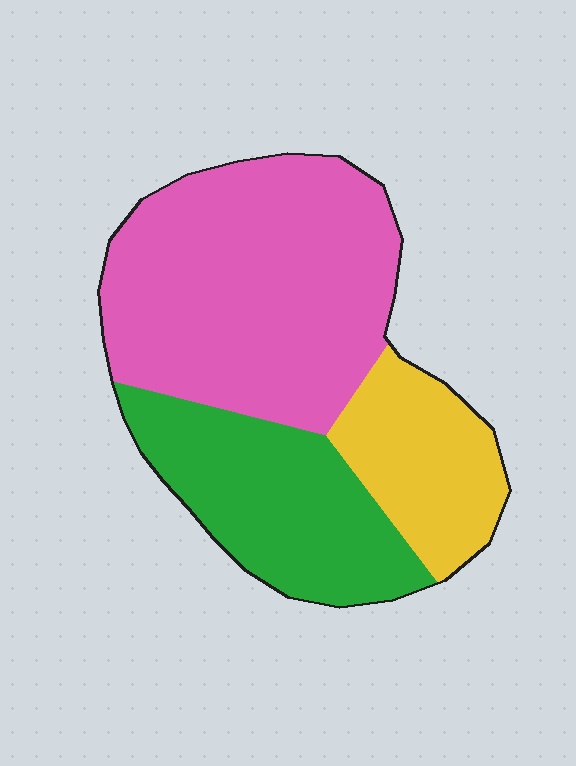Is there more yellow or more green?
Green.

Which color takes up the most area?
Pink, at roughly 50%.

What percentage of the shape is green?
Green takes up about one quarter (1/4) of the shape.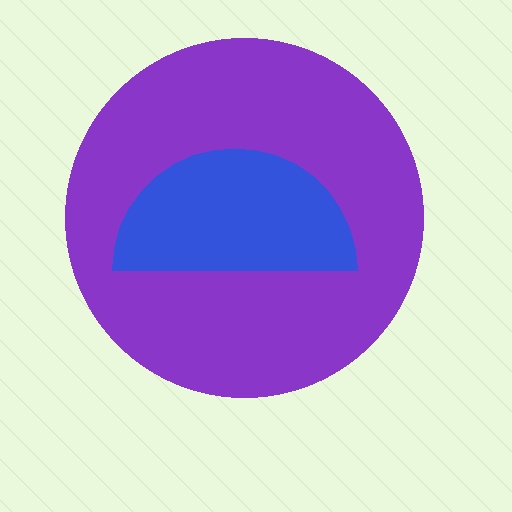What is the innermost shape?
The blue semicircle.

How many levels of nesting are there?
2.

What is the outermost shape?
The purple circle.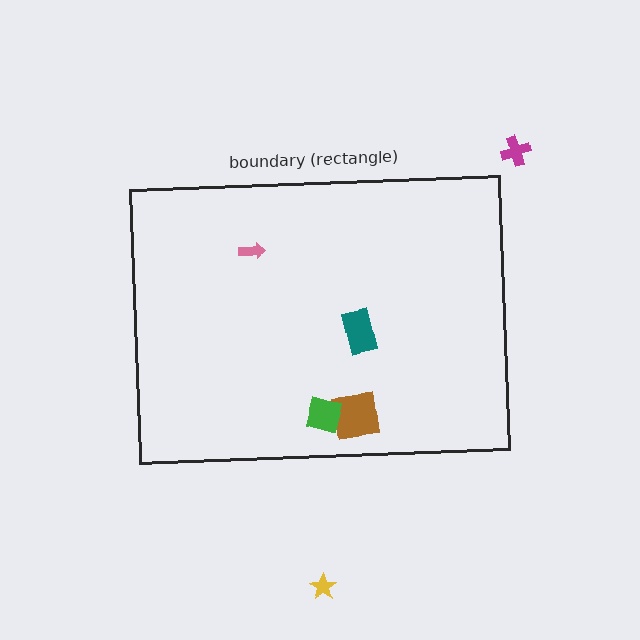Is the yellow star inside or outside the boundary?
Outside.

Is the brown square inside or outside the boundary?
Inside.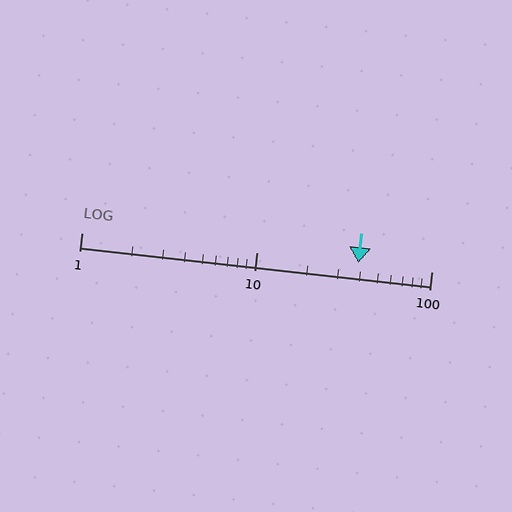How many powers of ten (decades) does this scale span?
The scale spans 2 decades, from 1 to 100.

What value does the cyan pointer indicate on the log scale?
The pointer indicates approximately 38.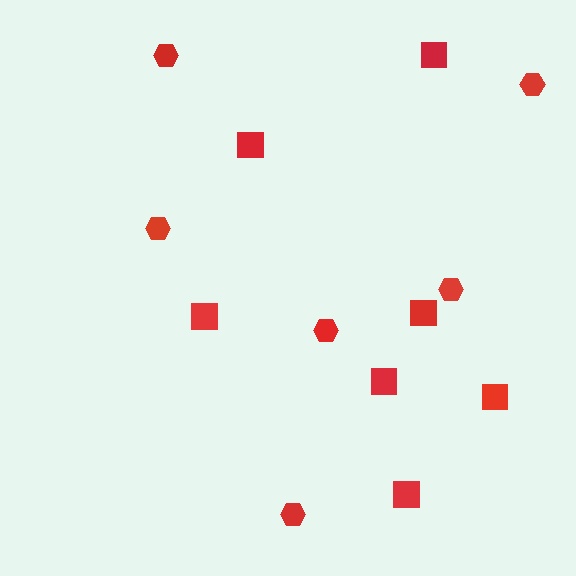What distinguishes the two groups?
There are 2 groups: one group of hexagons (6) and one group of squares (7).